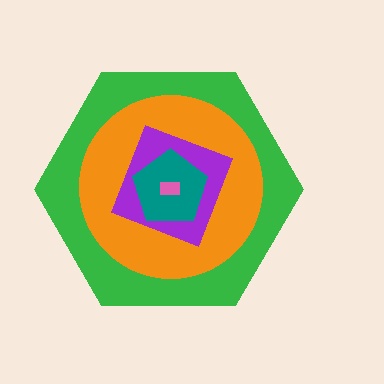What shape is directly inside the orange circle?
The purple diamond.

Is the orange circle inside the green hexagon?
Yes.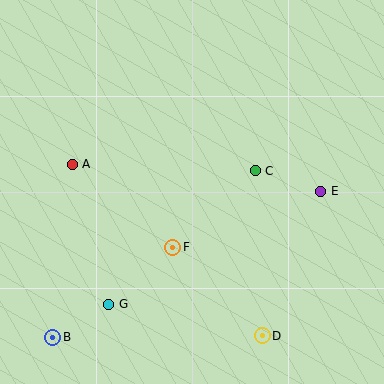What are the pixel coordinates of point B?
Point B is at (53, 337).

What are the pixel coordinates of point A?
Point A is at (72, 164).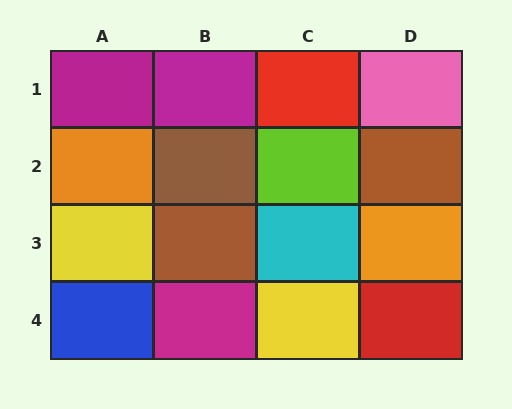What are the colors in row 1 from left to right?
Magenta, magenta, red, pink.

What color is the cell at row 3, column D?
Orange.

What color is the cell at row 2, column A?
Orange.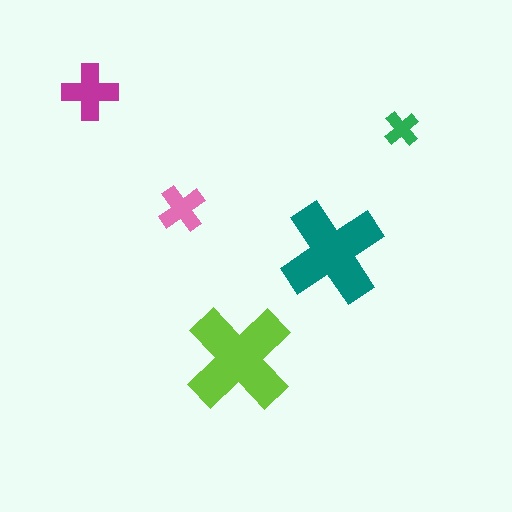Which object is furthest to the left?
The magenta cross is leftmost.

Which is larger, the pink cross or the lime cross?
The lime one.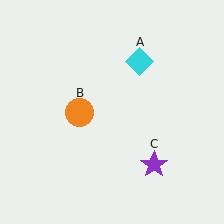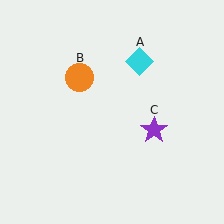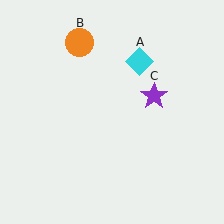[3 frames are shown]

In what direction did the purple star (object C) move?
The purple star (object C) moved up.